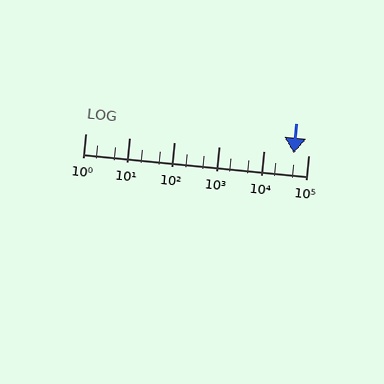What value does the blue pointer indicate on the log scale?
The pointer indicates approximately 48000.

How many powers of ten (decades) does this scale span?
The scale spans 5 decades, from 1 to 100000.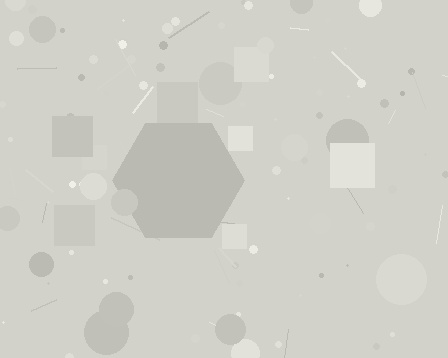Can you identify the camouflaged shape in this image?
The camouflaged shape is a hexagon.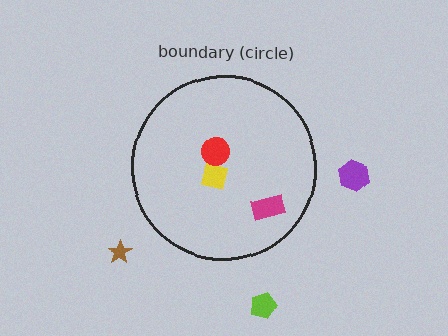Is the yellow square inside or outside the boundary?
Inside.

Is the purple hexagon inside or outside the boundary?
Outside.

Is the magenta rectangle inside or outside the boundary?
Inside.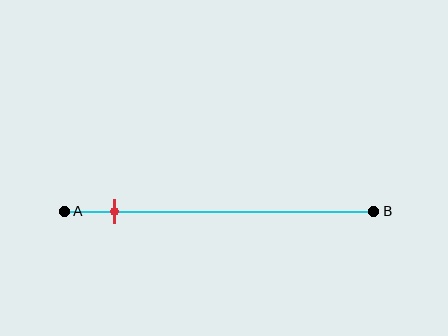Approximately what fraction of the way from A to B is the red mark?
The red mark is approximately 15% of the way from A to B.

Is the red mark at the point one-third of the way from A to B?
No, the mark is at about 15% from A, not at the 33% one-third point.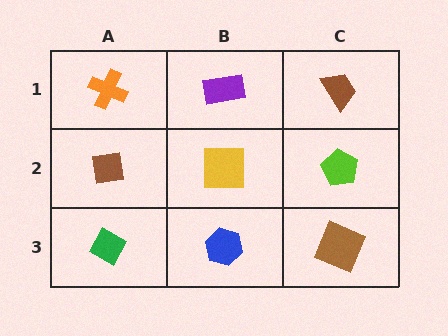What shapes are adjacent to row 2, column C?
A brown trapezoid (row 1, column C), a brown square (row 3, column C), a yellow square (row 2, column B).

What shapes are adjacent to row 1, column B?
A yellow square (row 2, column B), an orange cross (row 1, column A), a brown trapezoid (row 1, column C).